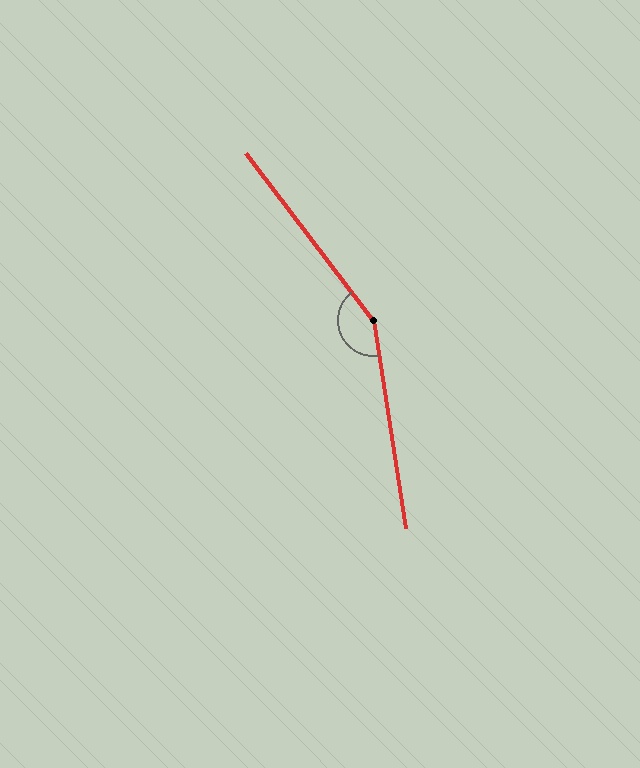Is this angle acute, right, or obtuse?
It is obtuse.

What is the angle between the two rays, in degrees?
Approximately 151 degrees.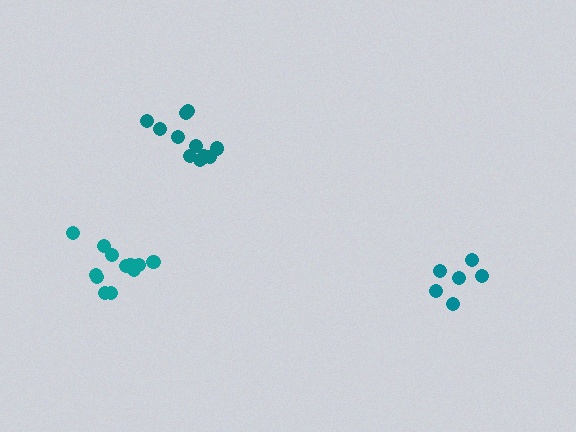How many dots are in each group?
Group 1: 12 dots, Group 2: 6 dots, Group 3: 12 dots (30 total).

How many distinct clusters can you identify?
There are 3 distinct clusters.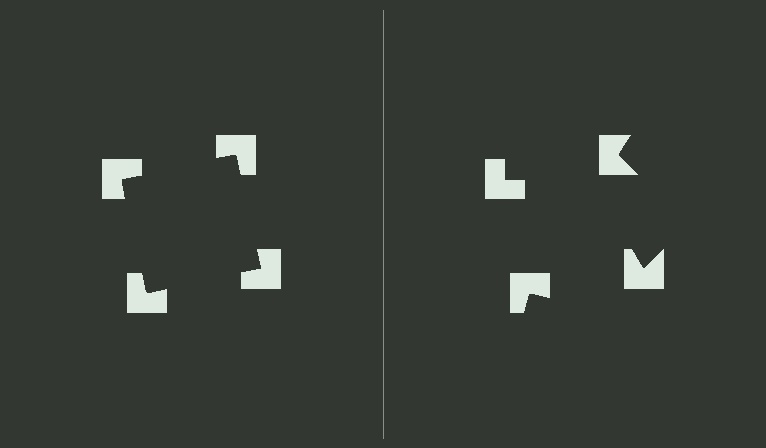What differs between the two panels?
The notched squares are positioned identically on both sides; only the wedge orientations differ. On the left they align to a square; on the right they are misaligned.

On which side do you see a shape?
An illusory square appears on the left side. On the right side the wedge cuts are rotated, so no coherent shape forms.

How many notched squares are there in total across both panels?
8 — 4 on each side.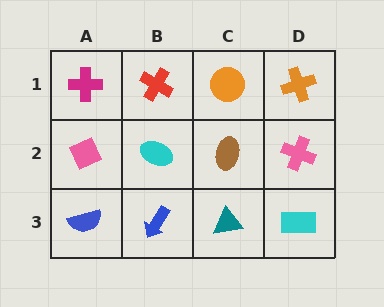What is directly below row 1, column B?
A cyan ellipse.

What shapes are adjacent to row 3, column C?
A brown ellipse (row 2, column C), a blue arrow (row 3, column B), a cyan rectangle (row 3, column D).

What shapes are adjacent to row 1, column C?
A brown ellipse (row 2, column C), a red cross (row 1, column B), an orange cross (row 1, column D).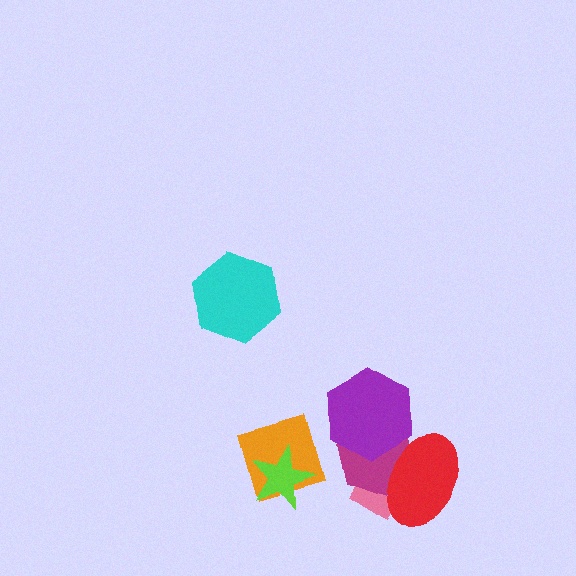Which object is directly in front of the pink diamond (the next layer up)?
The magenta hexagon is directly in front of the pink diamond.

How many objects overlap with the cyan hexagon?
0 objects overlap with the cyan hexagon.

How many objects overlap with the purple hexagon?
2 objects overlap with the purple hexagon.